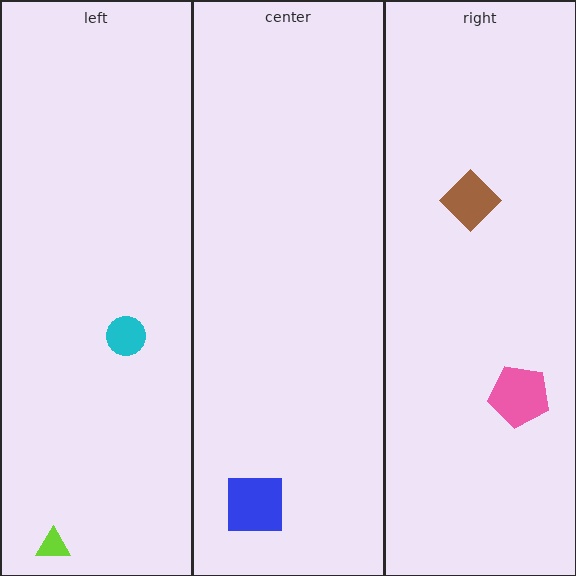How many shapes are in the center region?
1.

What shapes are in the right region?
The brown diamond, the pink pentagon.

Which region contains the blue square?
The center region.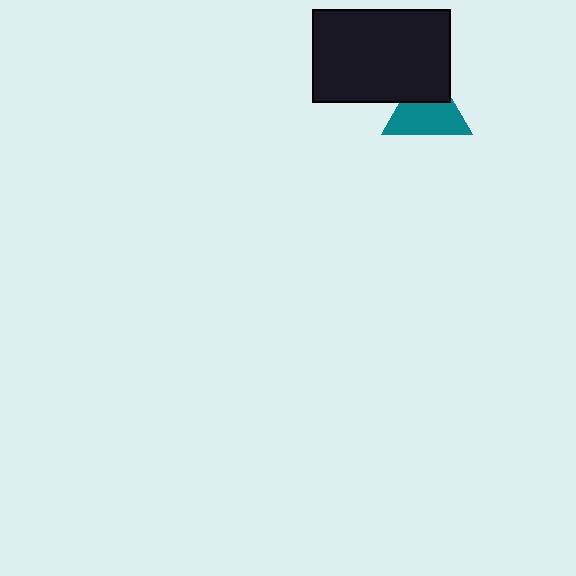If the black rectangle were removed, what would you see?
You would see the complete teal triangle.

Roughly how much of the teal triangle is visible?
About half of it is visible (roughly 64%).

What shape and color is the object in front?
The object in front is a black rectangle.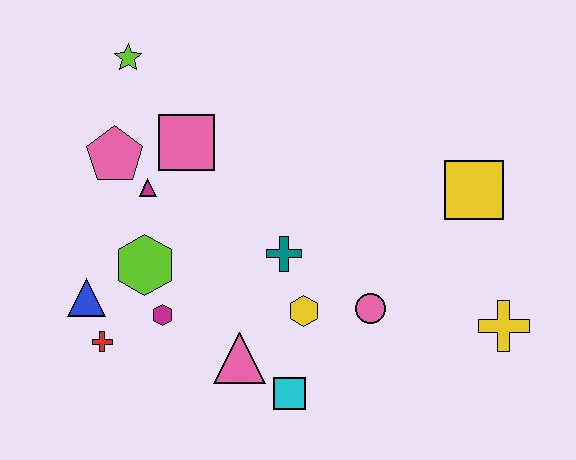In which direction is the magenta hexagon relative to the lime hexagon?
The magenta hexagon is below the lime hexagon.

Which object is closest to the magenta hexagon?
The lime hexagon is closest to the magenta hexagon.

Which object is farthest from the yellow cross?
The lime star is farthest from the yellow cross.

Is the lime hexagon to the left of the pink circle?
Yes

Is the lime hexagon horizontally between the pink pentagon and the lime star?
No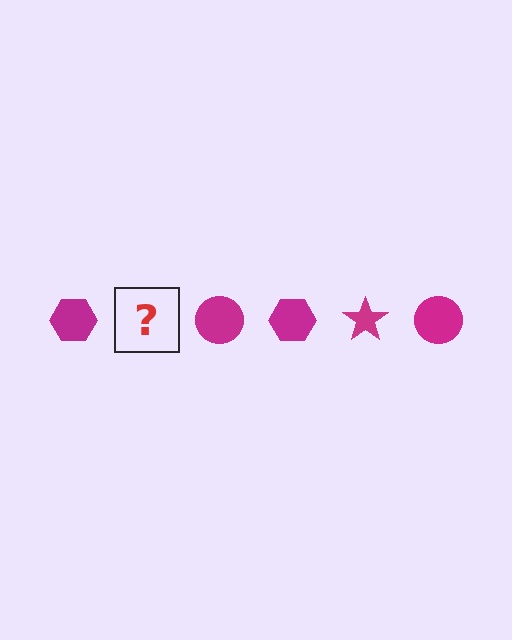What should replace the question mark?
The question mark should be replaced with a magenta star.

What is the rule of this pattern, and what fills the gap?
The rule is that the pattern cycles through hexagon, star, circle shapes in magenta. The gap should be filled with a magenta star.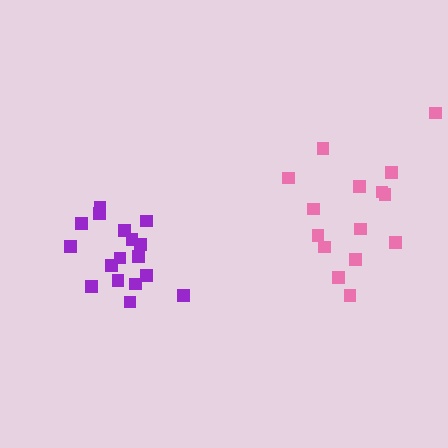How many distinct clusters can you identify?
There are 2 distinct clusters.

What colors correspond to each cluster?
The clusters are colored: pink, purple.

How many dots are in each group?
Group 1: 15 dots, Group 2: 17 dots (32 total).